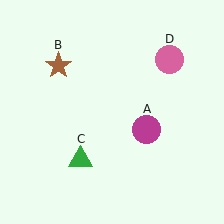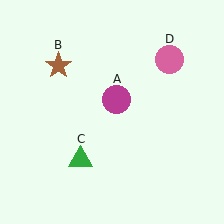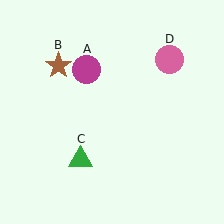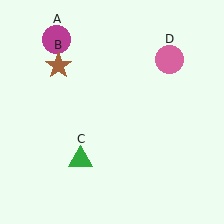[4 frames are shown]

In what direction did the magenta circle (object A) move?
The magenta circle (object A) moved up and to the left.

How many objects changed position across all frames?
1 object changed position: magenta circle (object A).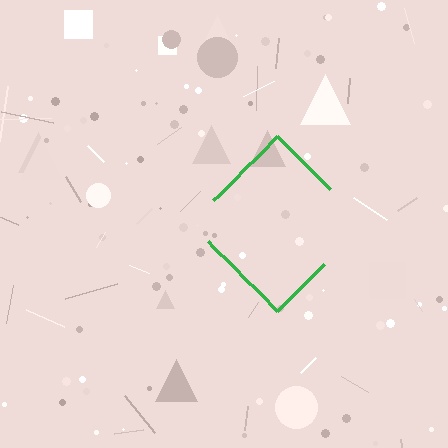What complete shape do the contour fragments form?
The contour fragments form a diamond.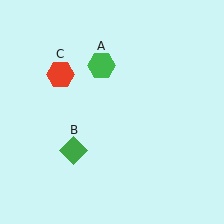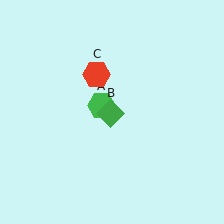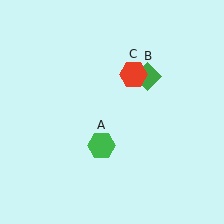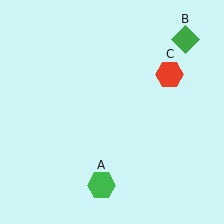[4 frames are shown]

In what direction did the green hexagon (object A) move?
The green hexagon (object A) moved down.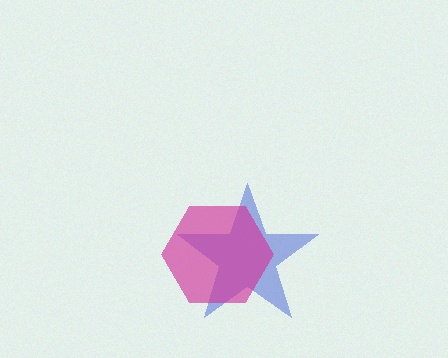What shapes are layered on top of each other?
The layered shapes are: a blue star, a magenta hexagon.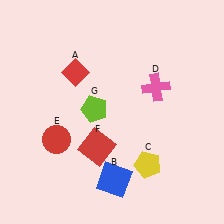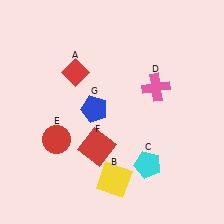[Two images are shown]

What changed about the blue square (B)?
In Image 1, B is blue. In Image 2, it changed to yellow.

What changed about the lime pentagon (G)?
In Image 1, G is lime. In Image 2, it changed to blue.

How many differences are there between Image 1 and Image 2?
There are 3 differences between the two images.